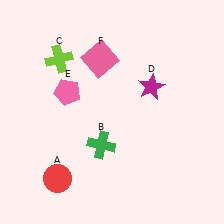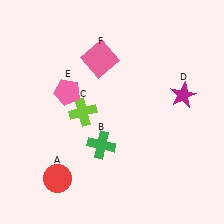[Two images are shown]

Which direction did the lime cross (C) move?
The lime cross (C) moved down.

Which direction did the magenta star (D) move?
The magenta star (D) moved right.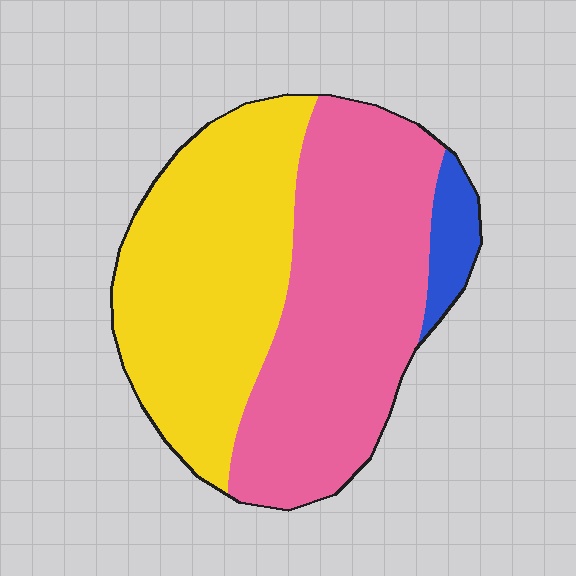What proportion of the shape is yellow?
Yellow covers roughly 45% of the shape.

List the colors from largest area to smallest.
From largest to smallest: pink, yellow, blue.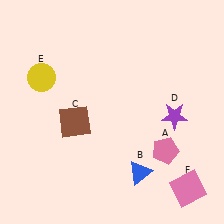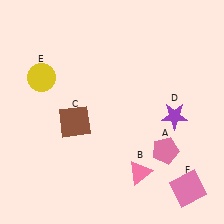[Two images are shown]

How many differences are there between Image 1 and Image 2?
There is 1 difference between the two images.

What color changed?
The triangle (B) changed from blue in Image 1 to pink in Image 2.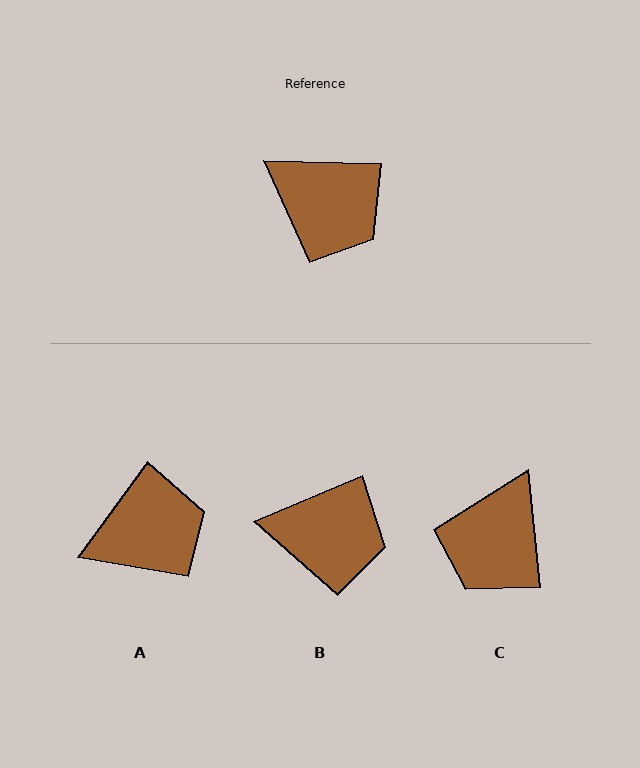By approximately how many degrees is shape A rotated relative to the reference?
Approximately 55 degrees counter-clockwise.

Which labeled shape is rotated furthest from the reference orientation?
C, about 82 degrees away.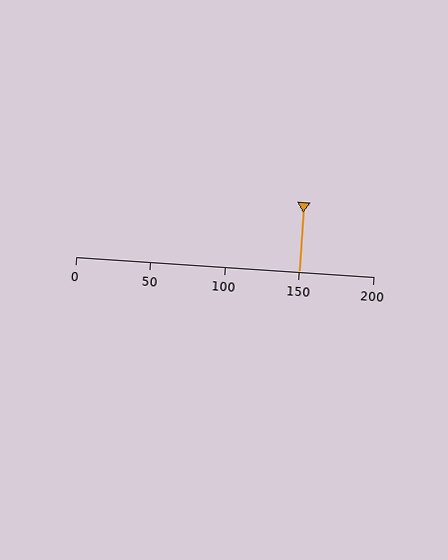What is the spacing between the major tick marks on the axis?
The major ticks are spaced 50 apart.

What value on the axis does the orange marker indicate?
The marker indicates approximately 150.